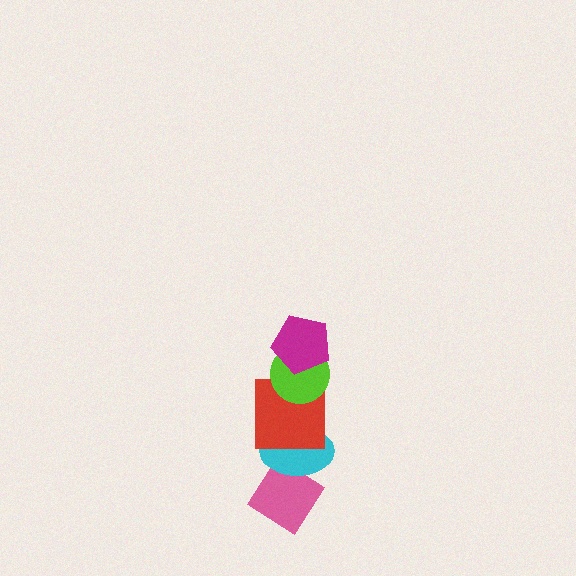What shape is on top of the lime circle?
The magenta pentagon is on top of the lime circle.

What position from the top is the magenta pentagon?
The magenta pentagon is 1st from the top.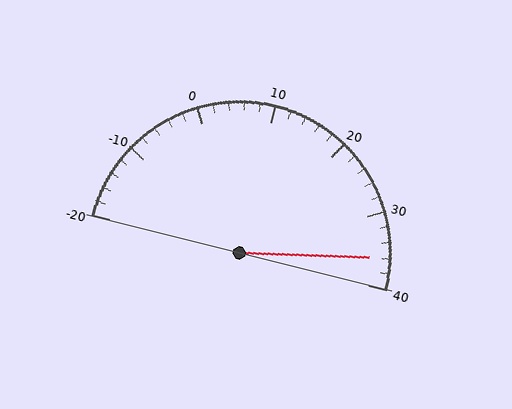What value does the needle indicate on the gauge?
The needle indicates approximately 36.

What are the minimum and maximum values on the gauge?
The gauge ranges from -20 to 40.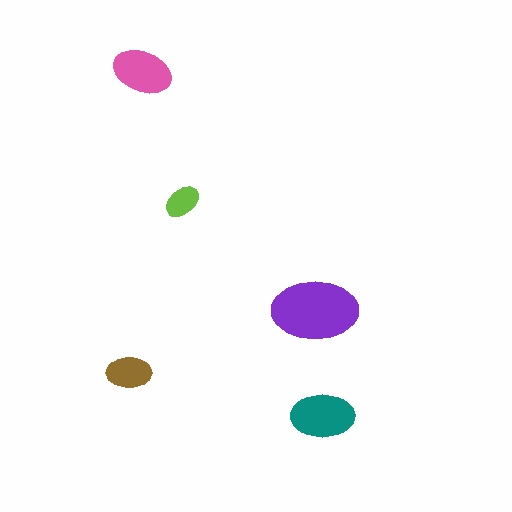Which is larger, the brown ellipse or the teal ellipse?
The teal one.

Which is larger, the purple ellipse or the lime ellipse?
The purple one.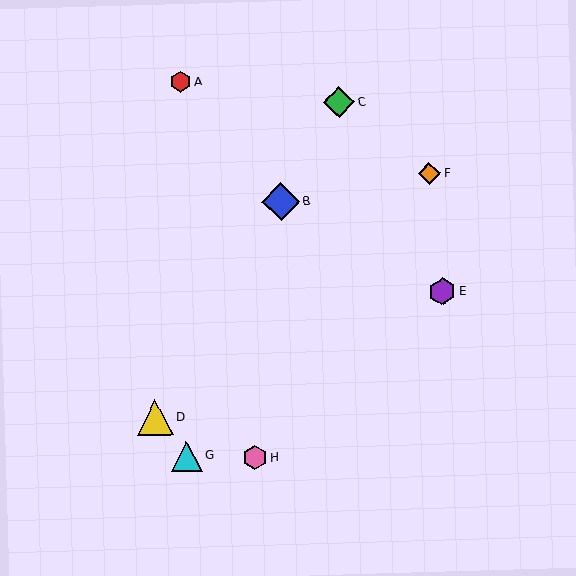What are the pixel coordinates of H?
Object H is at (255, 458).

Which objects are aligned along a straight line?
Objects B, C, D are aligned along a straight line.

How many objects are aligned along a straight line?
3 objects (B, C, D) are aligned along a straight line.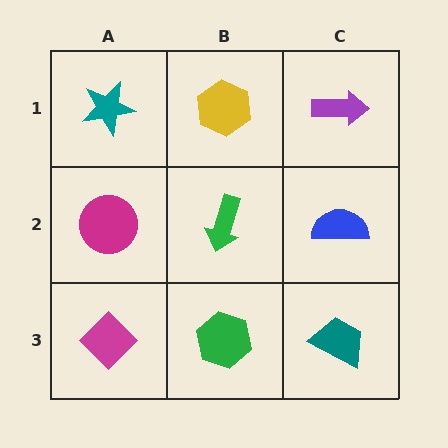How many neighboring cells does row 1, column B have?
3.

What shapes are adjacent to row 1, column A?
A magenta circle (row 2, column A), a yellow hexagon (row 1, column B).